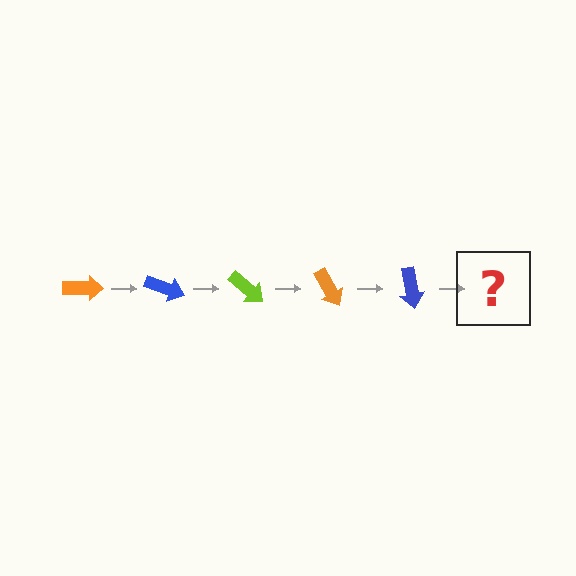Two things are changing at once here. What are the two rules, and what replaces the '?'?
The two rules are that it rotates 20 degrees each step and the color cycles through orange, blue, and lime. The '?' should be a lime arrow, rotated 100 degrees from the start.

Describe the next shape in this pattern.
It should be a lime arrow, rotated 100 degrees from the start.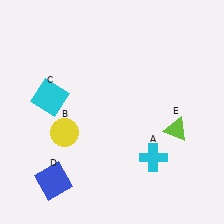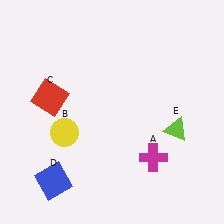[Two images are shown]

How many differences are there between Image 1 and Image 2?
There are 2 differences between the two images.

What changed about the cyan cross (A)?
In Image 1, A is cyan. In Image 2, it changed to magenta.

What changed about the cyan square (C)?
In Image 1, C is cyan. In Image 2, it changed to red.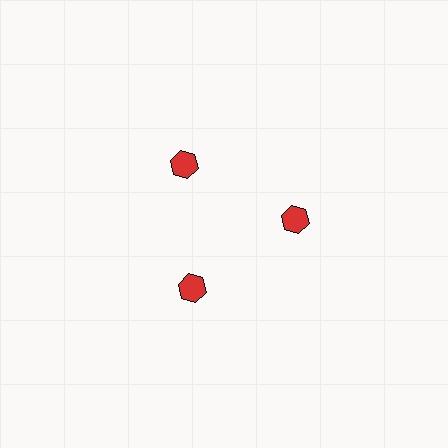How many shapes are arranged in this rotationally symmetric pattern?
There are 3 shapes, arranged in 3 groups of 1.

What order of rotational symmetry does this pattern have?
This pattern has 3-fold rotational symmetry.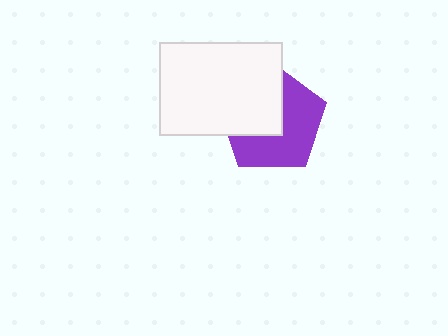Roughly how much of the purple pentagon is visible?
About half of it is visible (roughly 56%).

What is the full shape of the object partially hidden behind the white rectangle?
The partially hidden object is a purple pentagon.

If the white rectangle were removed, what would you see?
You would see the complete purple pentagon.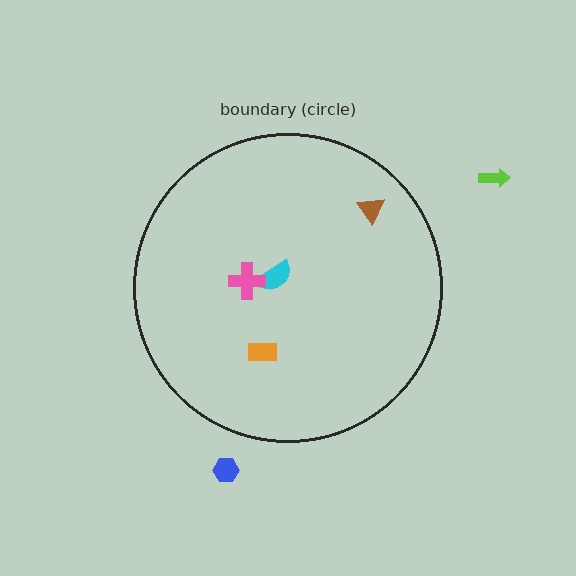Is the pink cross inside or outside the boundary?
Inside.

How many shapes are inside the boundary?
4 inside, 2 outside.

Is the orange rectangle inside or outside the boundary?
Inside.